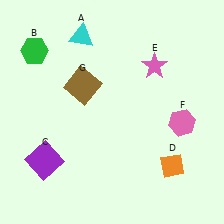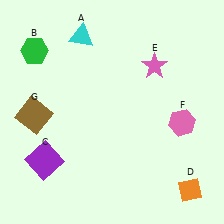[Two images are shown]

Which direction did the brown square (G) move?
The brown square (G) moved left.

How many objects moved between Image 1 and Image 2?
2 objects moved between the two images.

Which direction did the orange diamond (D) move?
The orange diamond (D) moved down.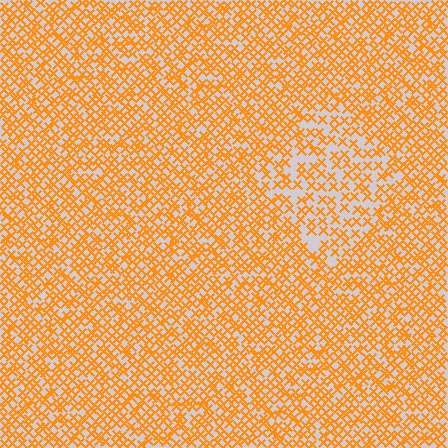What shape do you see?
I see a diamond.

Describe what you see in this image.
The image contains small orange elements arranged at two different densities. A diamond-shaped region is visible where the elements are less densely packed than the surrounding area.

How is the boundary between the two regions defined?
The boundary is defined by a change in element density (approximately 1.7x ratio). All elements are the same color, size, and shape.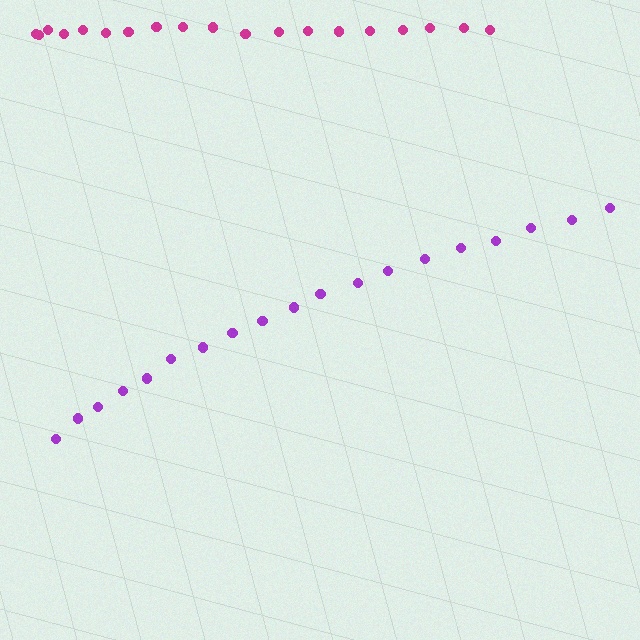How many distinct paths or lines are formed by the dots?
There are 2 distinct paths.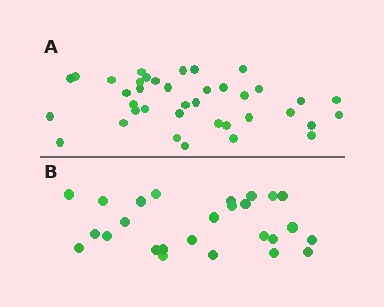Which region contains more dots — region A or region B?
Region A (the top region) has more dots.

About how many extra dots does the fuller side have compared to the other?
Region A has roughly 12 or so more dots than region B.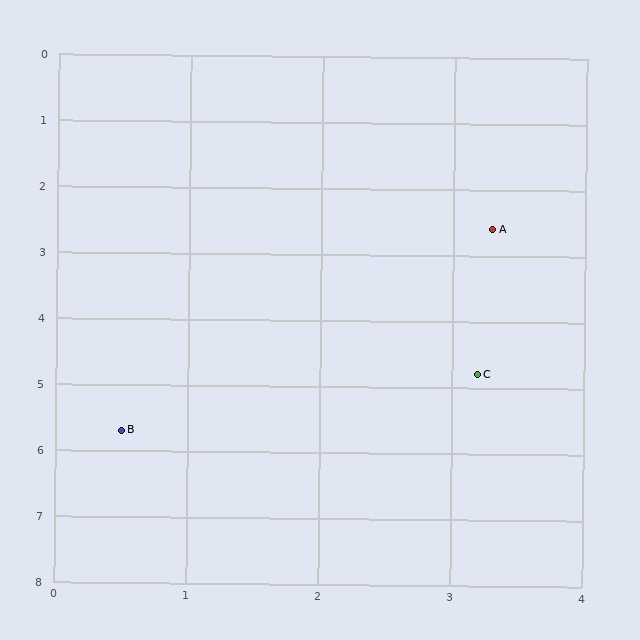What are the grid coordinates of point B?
Point B is at approximately (0.5, 5.7).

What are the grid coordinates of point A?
Point A is at approximately (3.3, 2.6).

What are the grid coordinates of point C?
Point C is at approximately (3.2, 4.8).